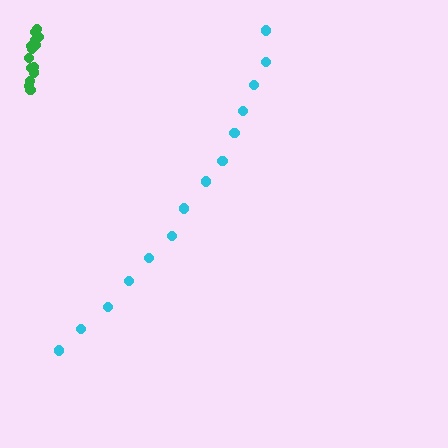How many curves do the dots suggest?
There are 2 distinct paths.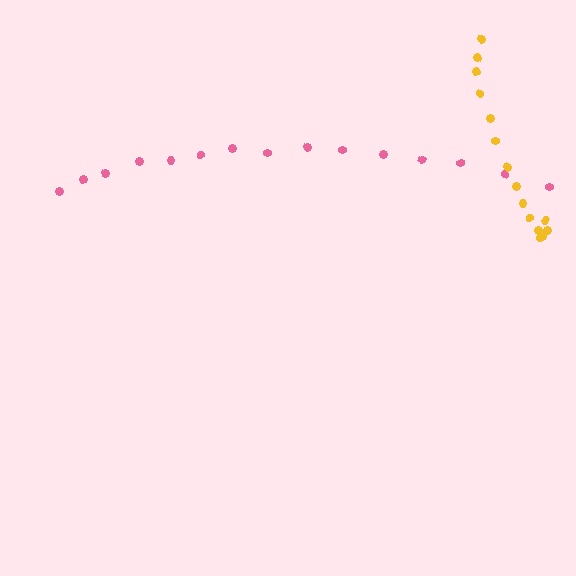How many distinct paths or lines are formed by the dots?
There are 2 distinct paths.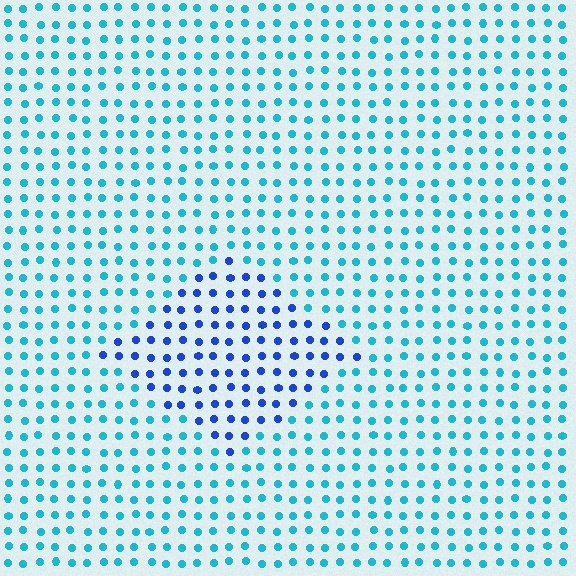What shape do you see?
I see a diamond.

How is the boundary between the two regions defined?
The boundary is defined purely by a slight shift in hue (about 40 degrees). Spacing, size, and orientation are identical on both sides.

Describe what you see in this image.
The image is filled with small cyan elements in a uniform arrangement. A diamond-shaped region is visible where the elements are tinted to a slightly different hue, forming a subtle color boundary.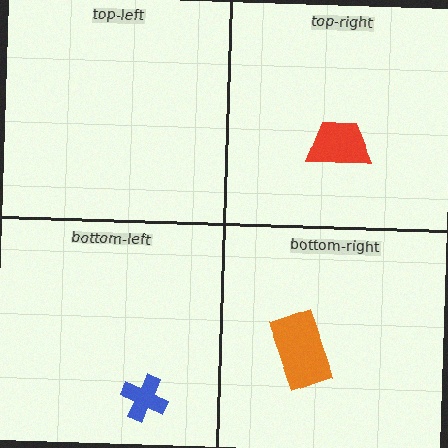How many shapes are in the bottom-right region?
1.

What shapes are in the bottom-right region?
The orange rectangle.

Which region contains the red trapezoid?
The top-right region.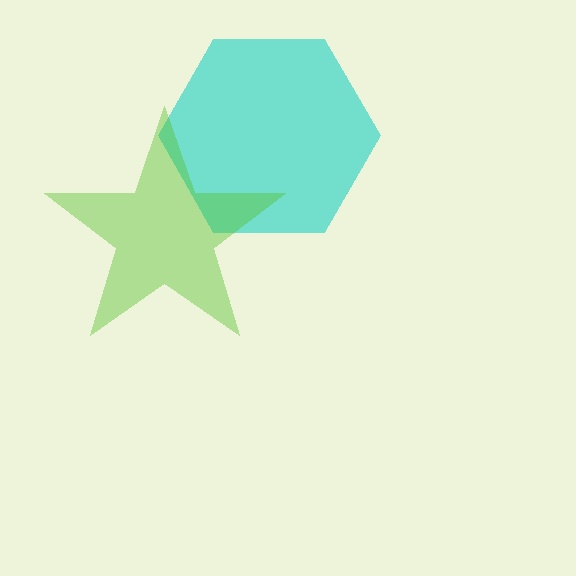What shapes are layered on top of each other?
The layered shapes are: a cyan hexagon, a lime star.